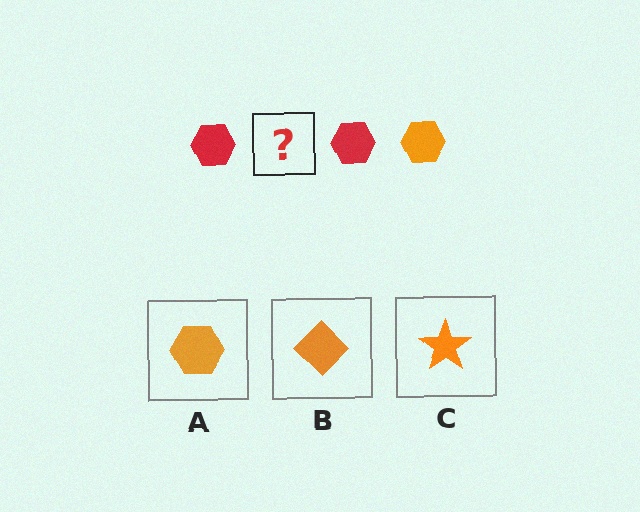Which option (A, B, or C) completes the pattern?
A.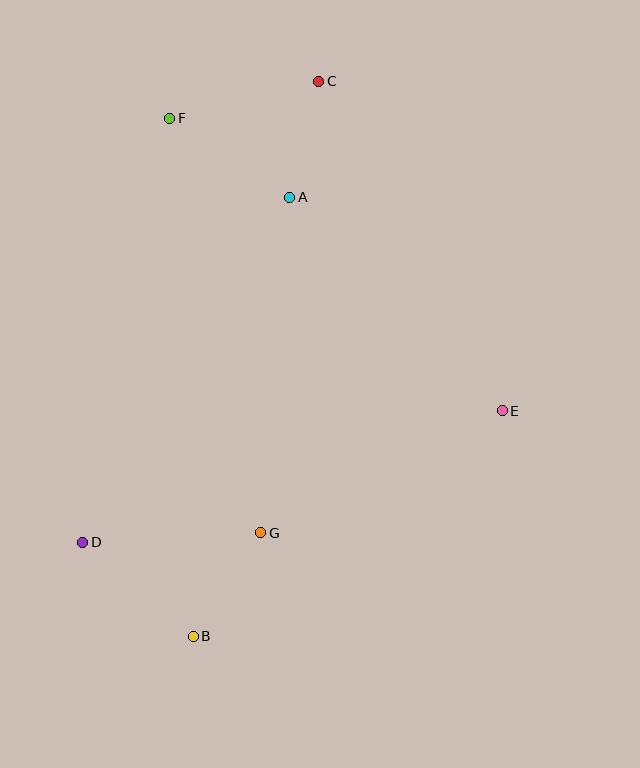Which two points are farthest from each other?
Points B and C are farthest from each other.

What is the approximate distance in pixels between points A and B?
The distance between A and B is approximately 449 pixels.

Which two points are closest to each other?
Points A and C are closest to each other.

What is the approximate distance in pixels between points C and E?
The distance between C and E is approximately 378 pixels.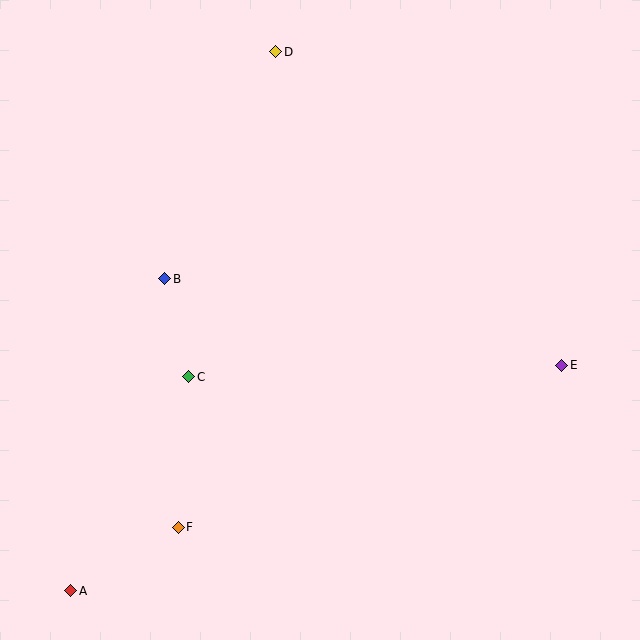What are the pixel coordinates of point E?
Point E is at (562, 365).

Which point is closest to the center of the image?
Point C at (189, 377) is closest to the center.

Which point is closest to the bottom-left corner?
Point A is closest to the bottom-left corner.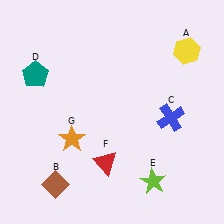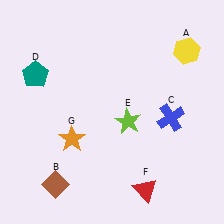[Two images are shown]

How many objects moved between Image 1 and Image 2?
2 objects moved between the two images.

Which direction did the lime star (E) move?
The lime star (E) moved up.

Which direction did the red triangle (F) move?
The red triangle (F) moved right.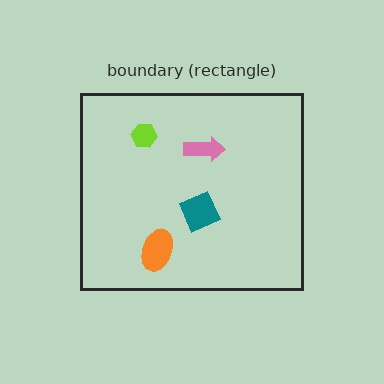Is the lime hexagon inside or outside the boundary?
Inside.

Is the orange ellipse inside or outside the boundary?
Inside.